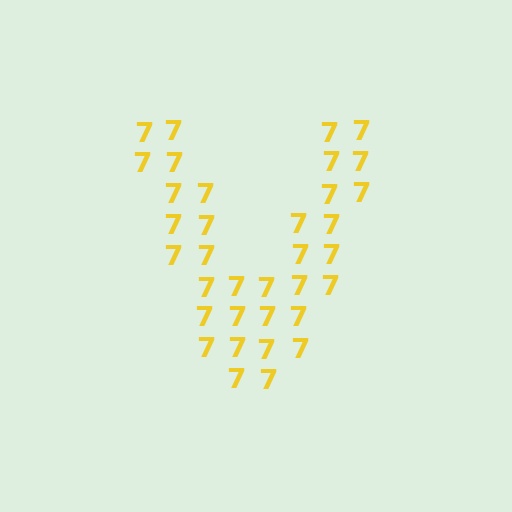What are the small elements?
The small elements are digit 7's.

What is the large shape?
The large shape is the letter V.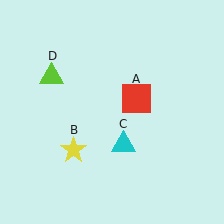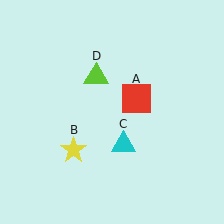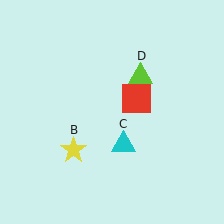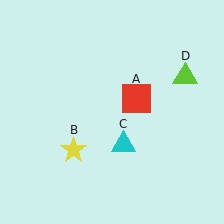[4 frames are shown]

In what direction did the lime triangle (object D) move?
The lime triangle (object D) moved right.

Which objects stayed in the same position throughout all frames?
Red square (object A) and yellow star (object B) and cyan triangle (object C) remained stationary.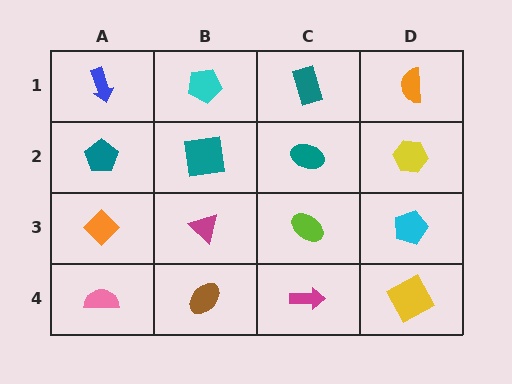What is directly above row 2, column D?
An orange semicircle.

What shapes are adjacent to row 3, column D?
A yellow hexagon (row 2, column D), a yellow square (row 4, column D), a lime ellipse (row 3, column C).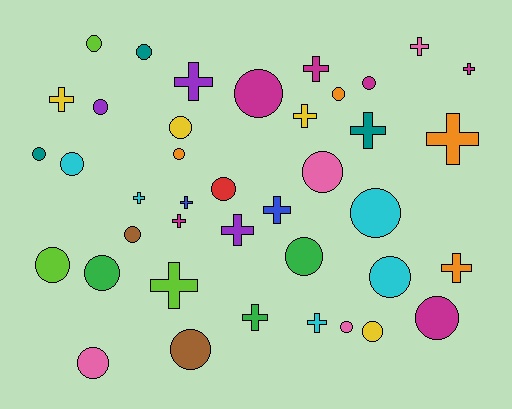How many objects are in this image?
There are 40 objects.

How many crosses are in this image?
There are 17 crosses.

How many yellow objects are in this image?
There are 4 yellow objects.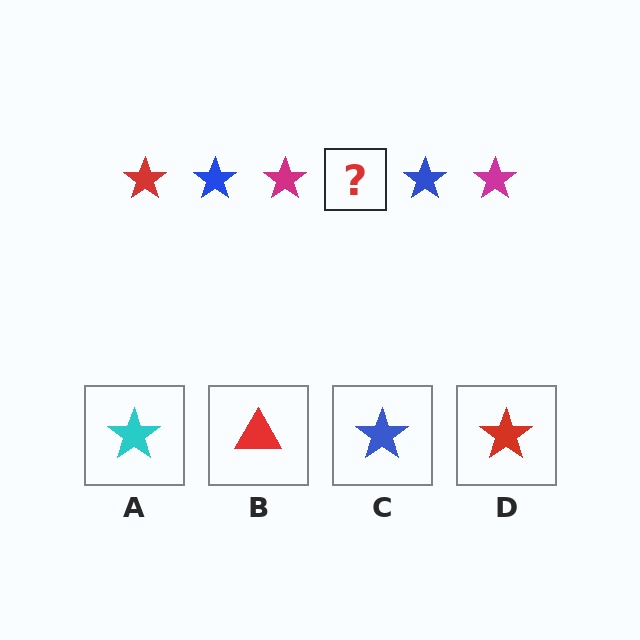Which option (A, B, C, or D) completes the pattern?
D.